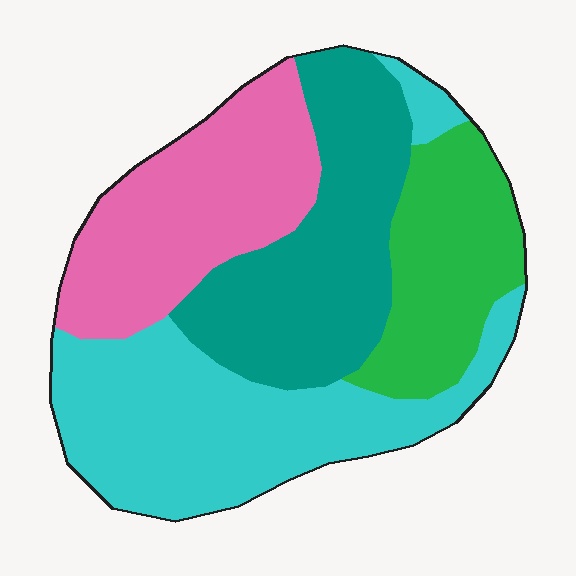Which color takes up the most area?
Cyan, at roughly 35%.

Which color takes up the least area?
Green, at roughly 20%.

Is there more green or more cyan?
Cyan.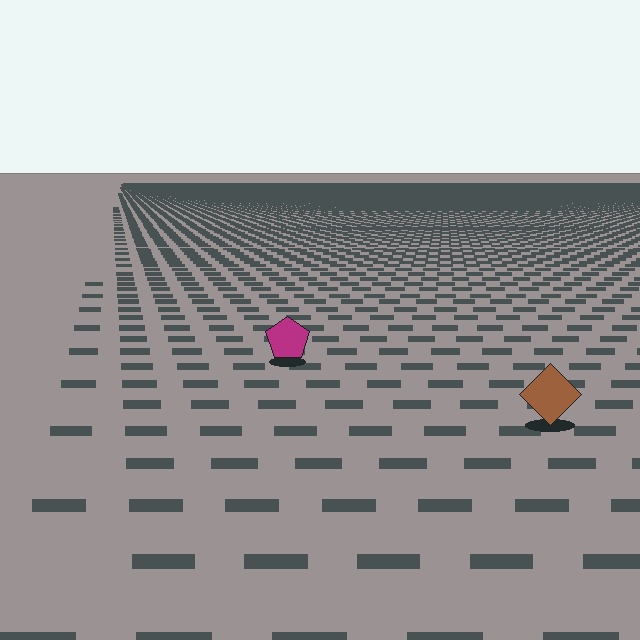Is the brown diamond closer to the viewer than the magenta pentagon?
Yes. The brown diamond is closer — you can tell from the texture gradient: the ground texture is coarser near it.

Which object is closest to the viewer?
The brown diamond is closest. The texture marks near it are larger and more spread out.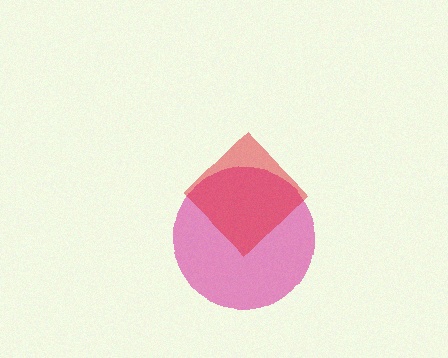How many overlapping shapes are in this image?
There are 2 overlapping shapes in the image.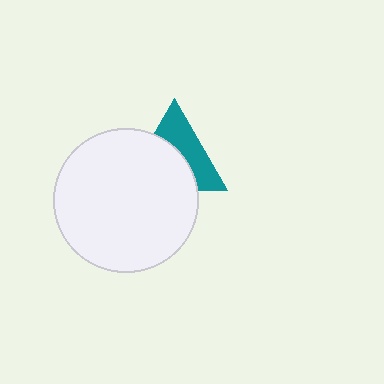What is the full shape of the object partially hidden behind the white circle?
The partially hidden object is a teal triangle.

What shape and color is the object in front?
The object in front is a white circle.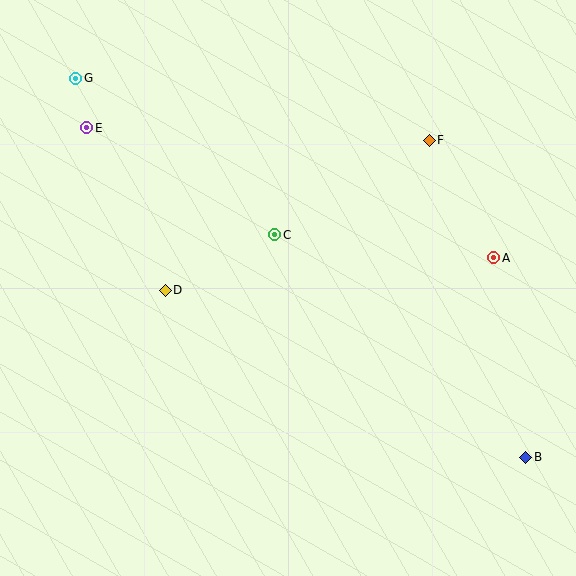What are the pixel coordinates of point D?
Point D is at (165, 290).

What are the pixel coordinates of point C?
Point C is at (275, 235).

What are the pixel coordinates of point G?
Point G is at (76, 78).